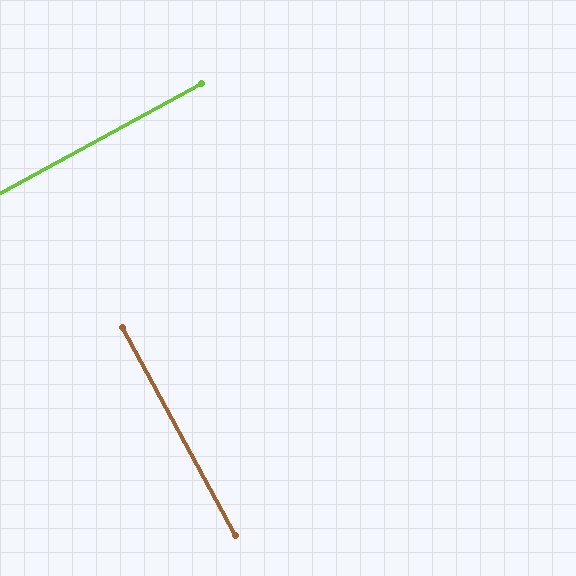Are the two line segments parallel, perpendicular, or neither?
Perpendicular — they meet at approximately 90°.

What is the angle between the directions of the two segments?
Approximately 90 degrees.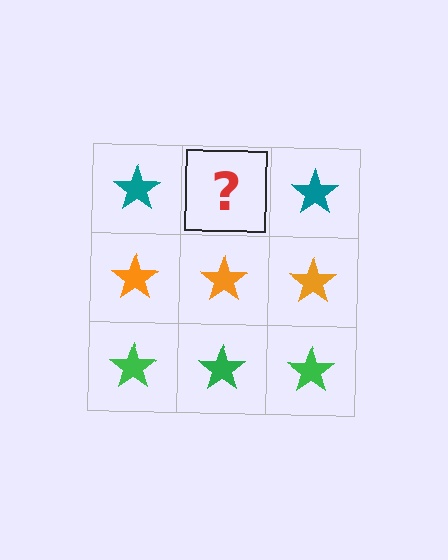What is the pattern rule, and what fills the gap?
The rule is that each row has a consistent color. The gap should be filled with a teal star.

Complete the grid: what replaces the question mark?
The question mark should be replaced with a teal star.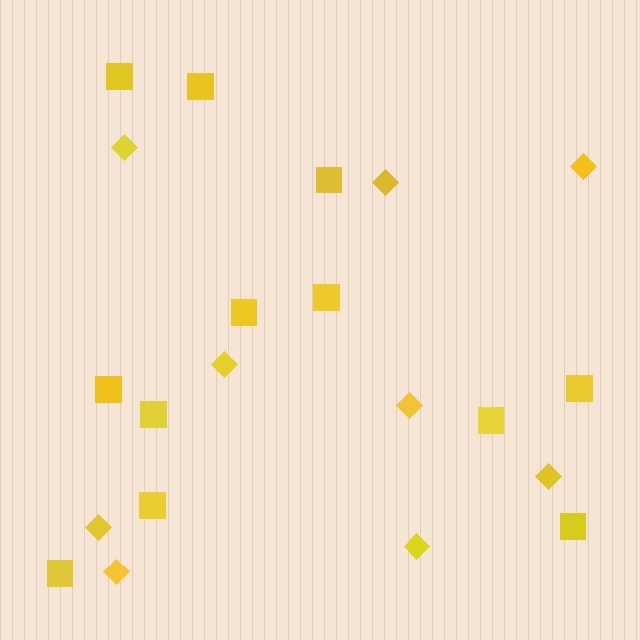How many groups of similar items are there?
There are 2 groups: one group of diamonds (9) and one group of squares (12).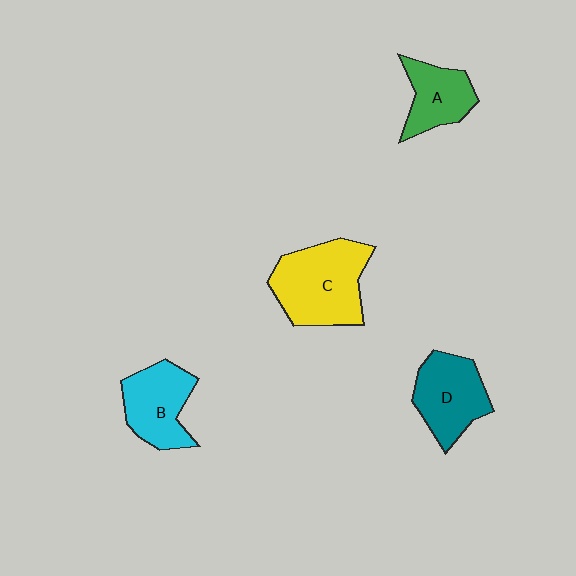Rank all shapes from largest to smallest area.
From largest to smallest: C (yellow), D (teal), B (cyan), A (green).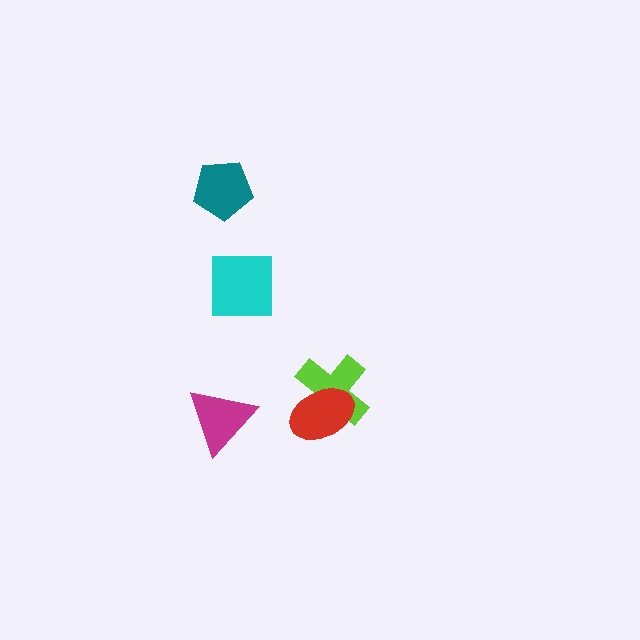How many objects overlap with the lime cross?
1 object overlaps with the lime cross.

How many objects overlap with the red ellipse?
1 object overlaps with the red ellipse.